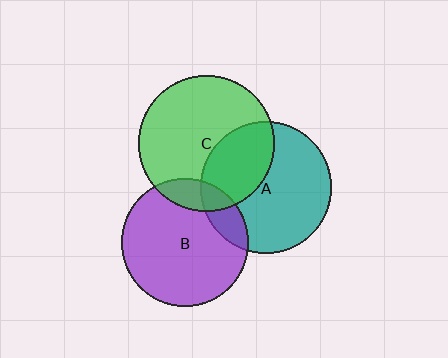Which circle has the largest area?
Circle C (green).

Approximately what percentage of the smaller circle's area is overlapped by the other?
Approximately 15%.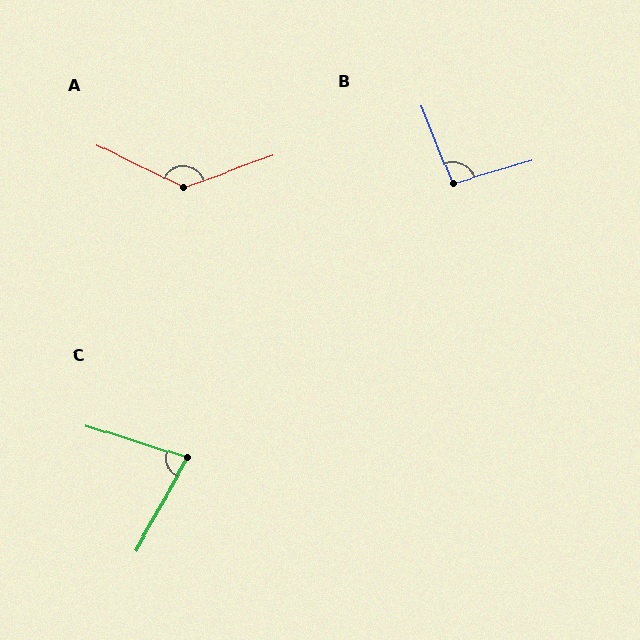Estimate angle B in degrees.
Approximately 95 degrees.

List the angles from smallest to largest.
C (78°), B (95°), A (134°).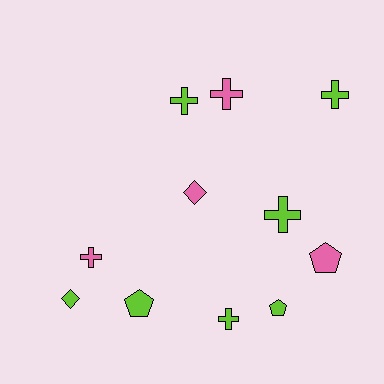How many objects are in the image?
There are 11 objects.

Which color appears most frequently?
Lime, with 7 objects.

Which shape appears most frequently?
Cross, with 6 objects.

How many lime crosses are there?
There are 4 lime crosses.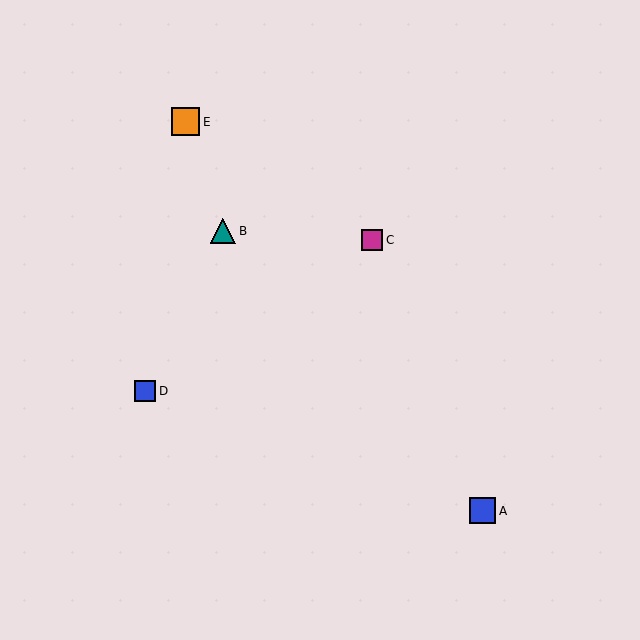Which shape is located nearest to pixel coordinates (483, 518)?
The blue square (labeled A) at (483, 511) is nearest to that location.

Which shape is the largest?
The orange square (labeled E) is the largest.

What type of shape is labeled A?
Shape A is a blue square.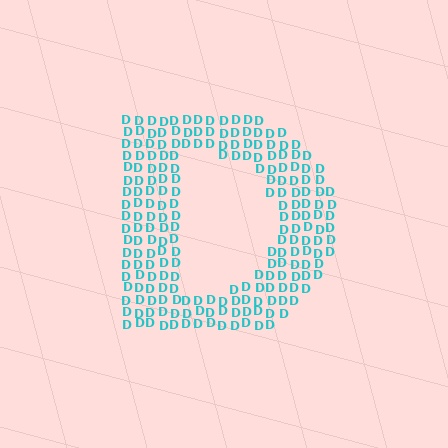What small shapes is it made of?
It is made of small letter D's.